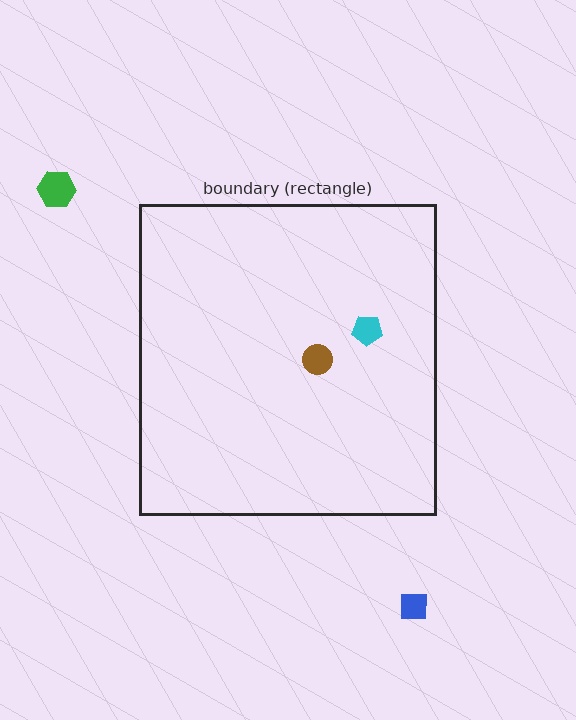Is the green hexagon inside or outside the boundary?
Outside.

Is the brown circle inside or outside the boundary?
Inside.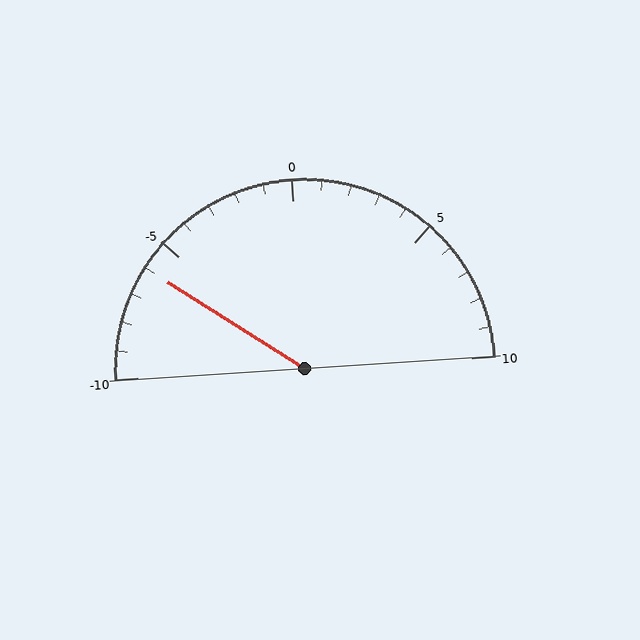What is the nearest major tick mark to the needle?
The nearest major tick mark is -5.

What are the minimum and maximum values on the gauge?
The gauge ranges from -10 to 10.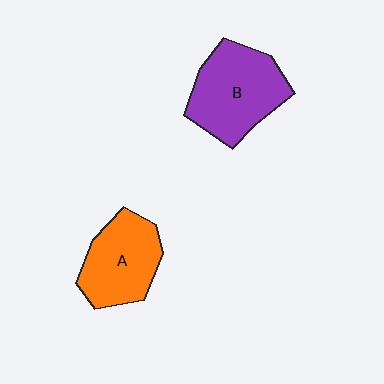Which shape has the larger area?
Shape B (purple).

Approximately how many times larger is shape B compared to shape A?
Approximately 1.2 times.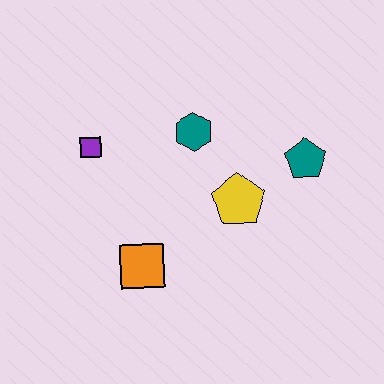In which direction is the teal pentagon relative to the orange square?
The teal pentagon is to the right of the orange square.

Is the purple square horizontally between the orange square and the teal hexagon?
No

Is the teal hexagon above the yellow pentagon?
Yes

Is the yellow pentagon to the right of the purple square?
Yes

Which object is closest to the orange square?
The yellow pentagon is closest to the orange square.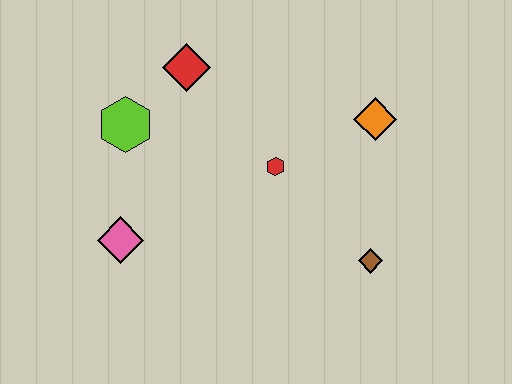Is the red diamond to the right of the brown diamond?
No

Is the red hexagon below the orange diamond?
Yes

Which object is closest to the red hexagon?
The orange diamond is closest to the red hexagon.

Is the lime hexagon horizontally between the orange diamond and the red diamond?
No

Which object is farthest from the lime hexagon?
The brown diamond is farthest from the lime hexagon.